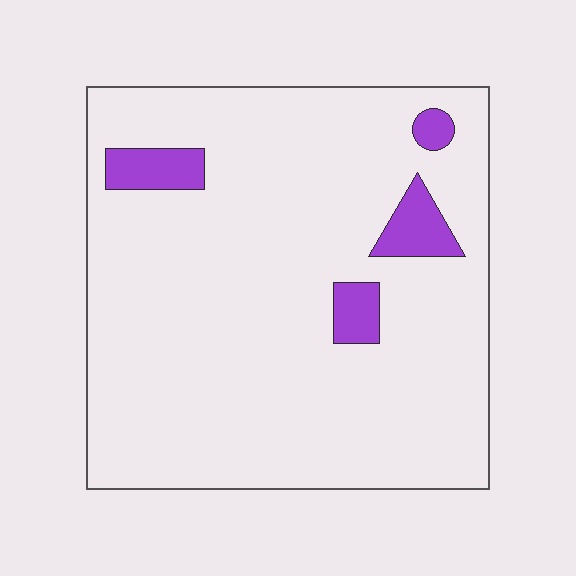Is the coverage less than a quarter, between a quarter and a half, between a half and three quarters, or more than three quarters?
Less than a quarter.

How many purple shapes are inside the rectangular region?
4.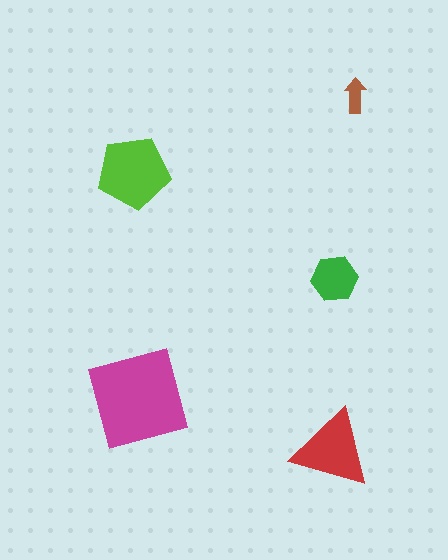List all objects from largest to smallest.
The magenta square, the lime pentagon, the red triangle, the green hexagon, the brown arrow.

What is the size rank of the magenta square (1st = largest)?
1st.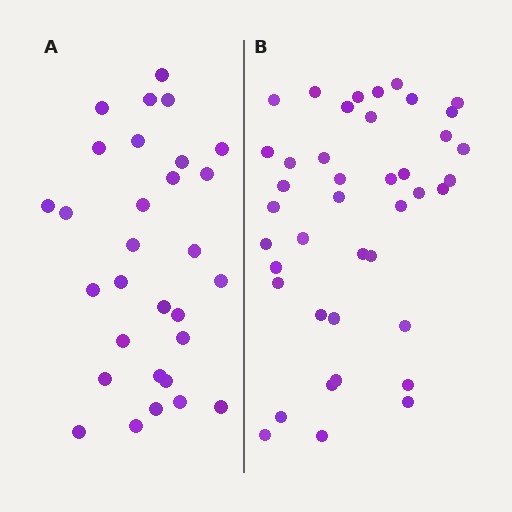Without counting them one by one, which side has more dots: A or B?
Region B (the right region) has more dots.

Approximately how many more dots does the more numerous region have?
Region B has roughly 12 or so more dots than region A.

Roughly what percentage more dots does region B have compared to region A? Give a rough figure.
About 35% more.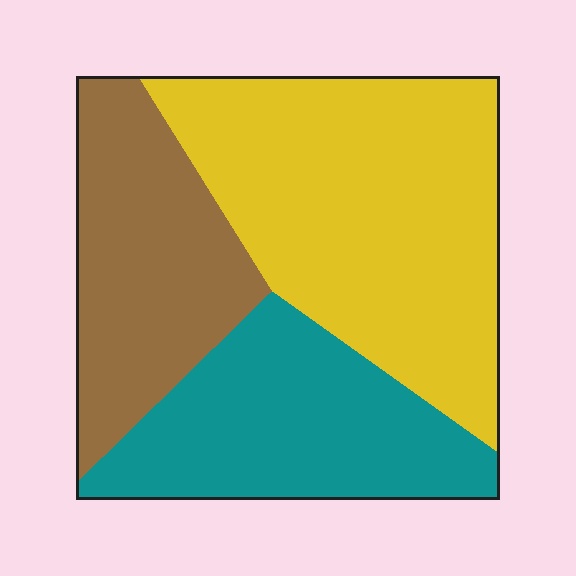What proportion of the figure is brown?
Brown takes up about one quarter (1/4) of the figure.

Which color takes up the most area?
Yellow, at roughly 45%.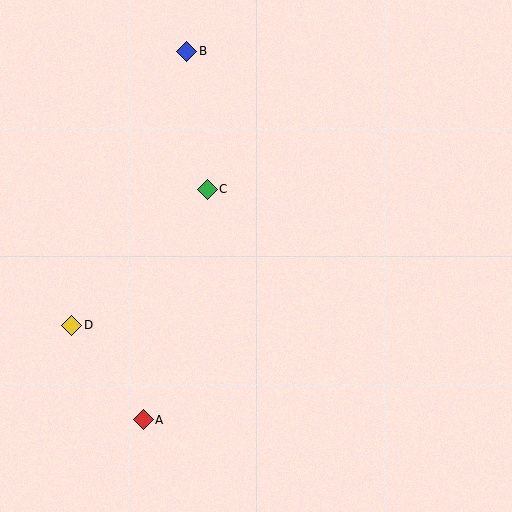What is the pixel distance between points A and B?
The distance between A and B is 371 pixels.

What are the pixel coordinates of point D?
Point D is at (72, 325).